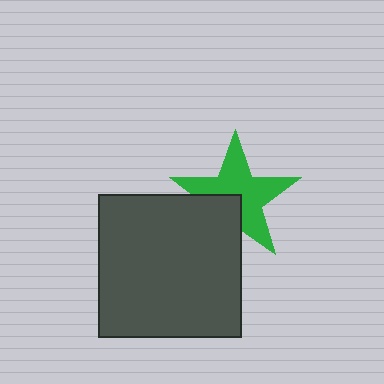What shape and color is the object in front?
The object in front is a dark gray square.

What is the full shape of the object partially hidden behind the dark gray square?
The partially hidden object is a green star.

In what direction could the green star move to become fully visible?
The green star could move toward the upper-right. That would shift it out from behind the dark gray square entirely.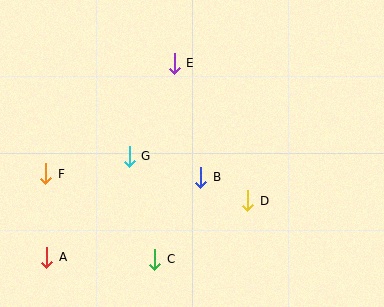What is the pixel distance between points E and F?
The distance between E and F is 169 pixels.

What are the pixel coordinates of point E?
Point E is at (174, 63).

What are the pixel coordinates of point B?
Point B is at (201, 177).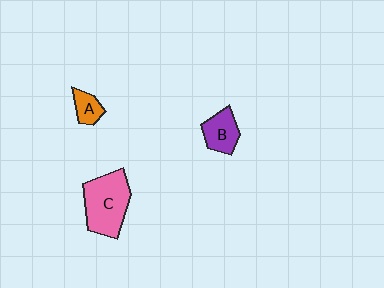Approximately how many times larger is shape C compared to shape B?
Approximately 2.0 times.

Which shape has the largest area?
Shape C (pink).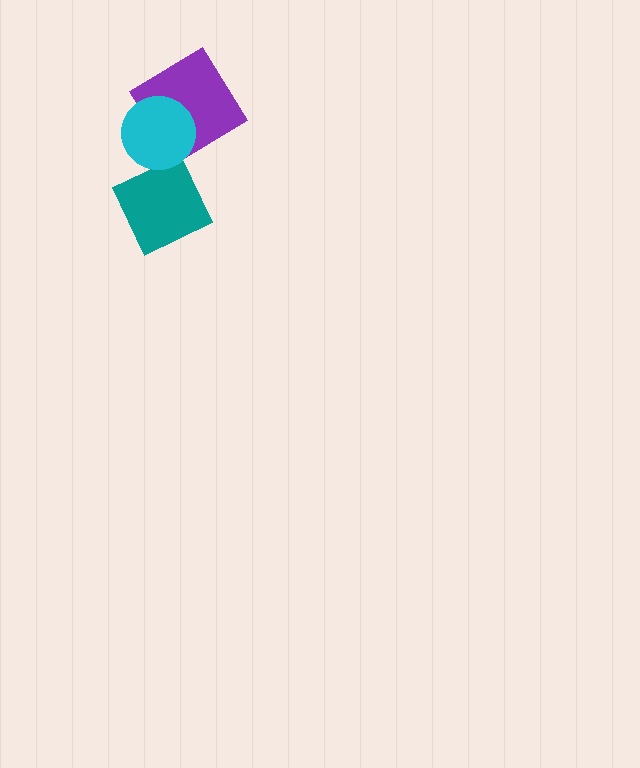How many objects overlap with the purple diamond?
1 object overlaps with the purple diamond.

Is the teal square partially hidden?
No, no other shape covers it.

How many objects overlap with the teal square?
0 objects overlap with the teal square.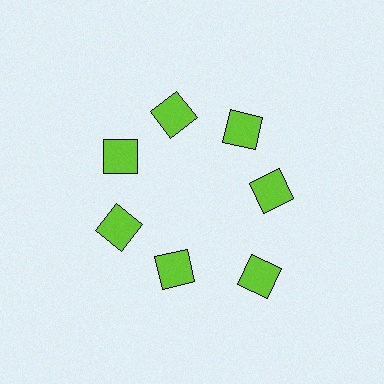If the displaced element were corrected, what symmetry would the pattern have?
It would have 7-fold rotational symmetry — the pattern would map onto itself every 51 degrees.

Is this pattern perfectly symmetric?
No. The 7 lime diamonds are arranged in a ring, but one element near the 5 o'clock position is pushed outward from the center, breaking the 7-fold rotational symmetry.